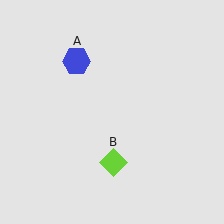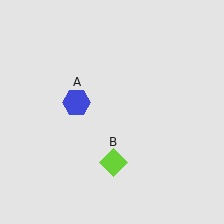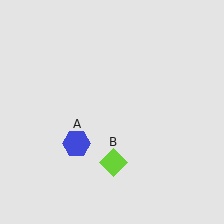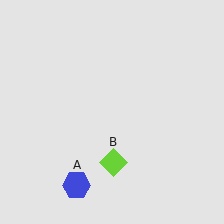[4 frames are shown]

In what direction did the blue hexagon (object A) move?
The blue hexagon (object A) moved down.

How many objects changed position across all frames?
1 object changed position: blue hexagon (object A).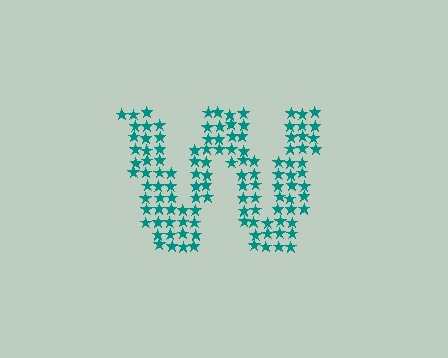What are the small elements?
The small elements are stars.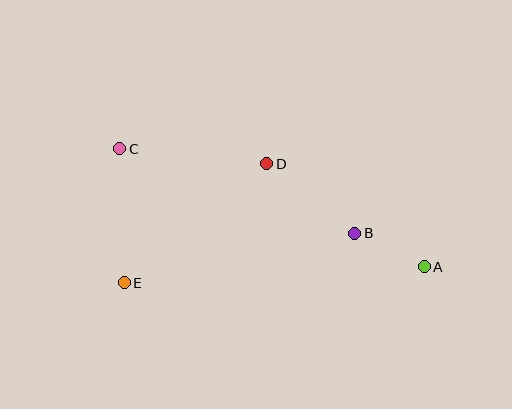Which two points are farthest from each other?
Points A and C are farthest from each other.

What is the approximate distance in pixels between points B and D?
The distance between B and D is approximately 112 pixels.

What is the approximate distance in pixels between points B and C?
The distance between B and C is approximately 250 pixels.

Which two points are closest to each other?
Points A and B are closest to each other.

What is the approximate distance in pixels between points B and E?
The distance between B and E is approximately 236 pixels.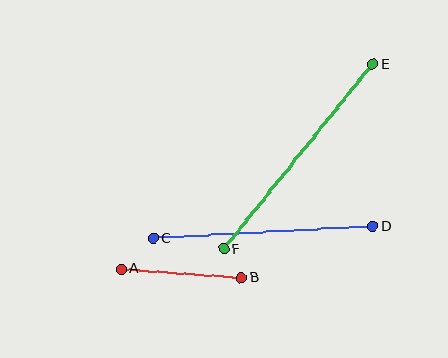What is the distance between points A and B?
The distance is approximately 120 pixels.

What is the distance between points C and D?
The distance is approximately 220 pixels.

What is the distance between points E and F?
The distance is approximately 237 pixels.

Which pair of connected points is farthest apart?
Points E and F are farthest apart.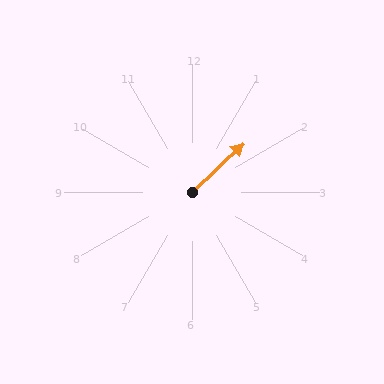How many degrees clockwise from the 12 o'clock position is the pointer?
Approximately 46 degrees.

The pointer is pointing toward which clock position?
Roughly 2 o'clock.